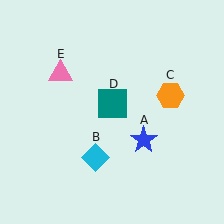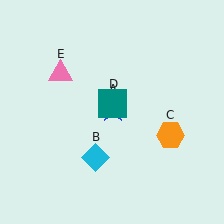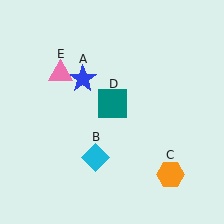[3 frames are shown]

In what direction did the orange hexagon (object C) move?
The orange hexagon (object C) moved down.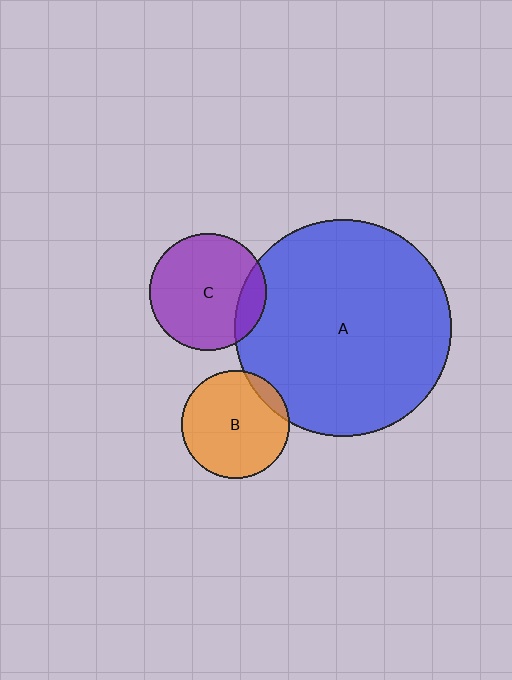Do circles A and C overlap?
Yes.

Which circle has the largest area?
Circle A (blue).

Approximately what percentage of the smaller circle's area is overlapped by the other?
Approximately 15%.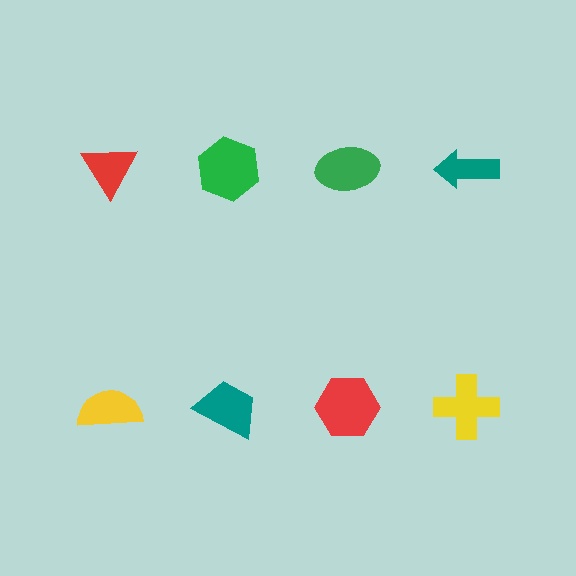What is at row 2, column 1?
A yellow semicircle.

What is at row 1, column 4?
A teal arrow.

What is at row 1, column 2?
A green hexagon.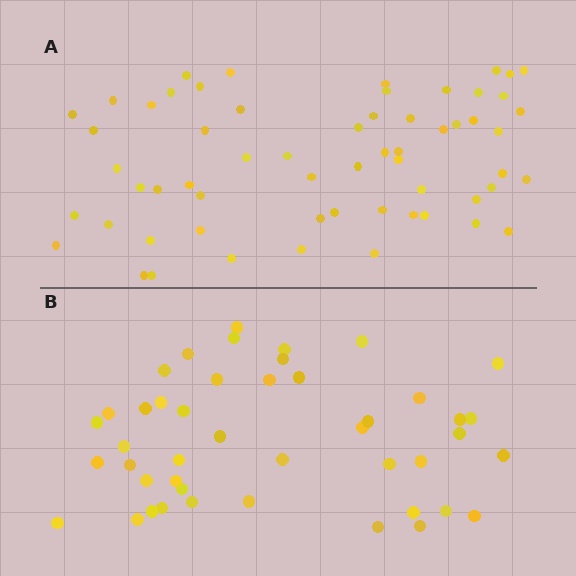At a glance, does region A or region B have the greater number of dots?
Region A (the top region) has more dots.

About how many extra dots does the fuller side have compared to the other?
Region A has approximately 15 more dots than region B.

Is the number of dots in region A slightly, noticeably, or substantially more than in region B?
Region A has noticeably more, but not dramatically so. The ratio is roughly 1.3 to 1.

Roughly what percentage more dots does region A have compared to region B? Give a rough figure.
About 35% more.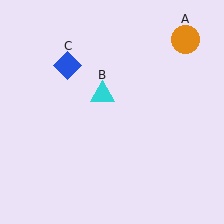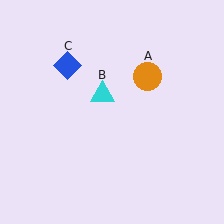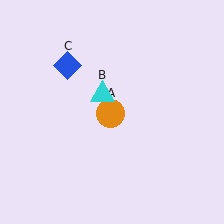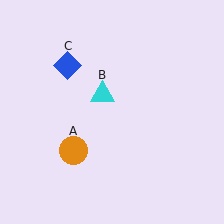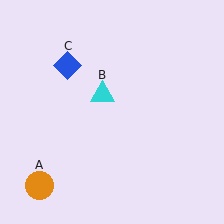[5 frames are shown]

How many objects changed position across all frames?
1 object changed position: orange circle (object A).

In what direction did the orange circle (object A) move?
The orange circle (object A) moved down and to the left.